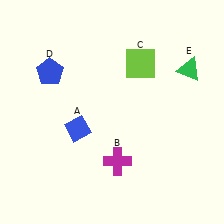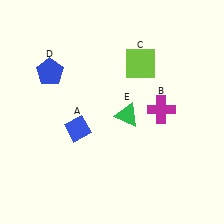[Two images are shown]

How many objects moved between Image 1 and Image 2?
2 objects moved between the two images.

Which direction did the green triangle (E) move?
The green triangle (E) moved left.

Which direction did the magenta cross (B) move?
The magenta cross (B) moved up.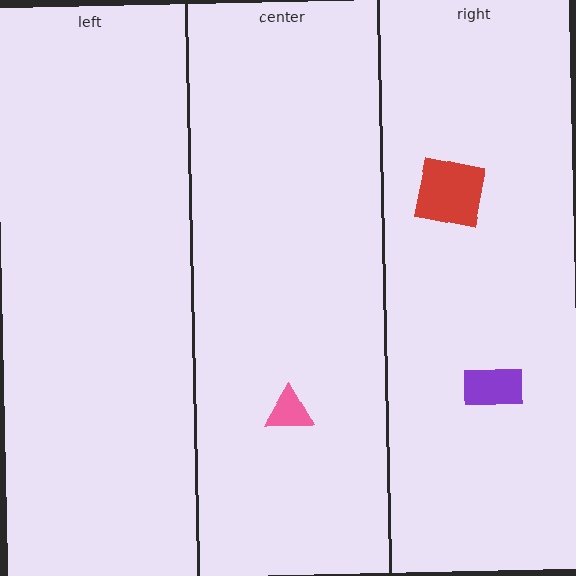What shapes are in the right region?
The red square, the purple rectangle.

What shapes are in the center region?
The pink triangle.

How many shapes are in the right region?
2.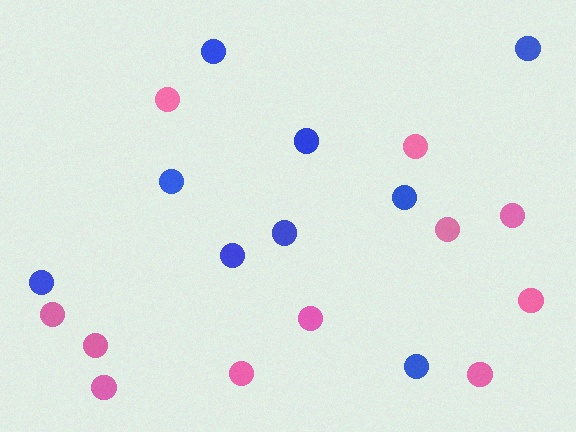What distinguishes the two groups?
There are 2 groups: one group of blue circles (9) and one group of pink circles (11).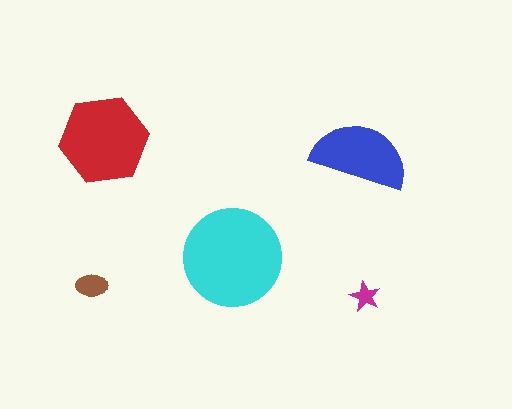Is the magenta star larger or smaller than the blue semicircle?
Smaller.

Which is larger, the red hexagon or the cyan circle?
The cyan circle.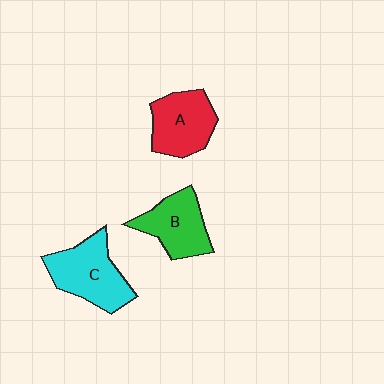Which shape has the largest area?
Shape C (cyan).